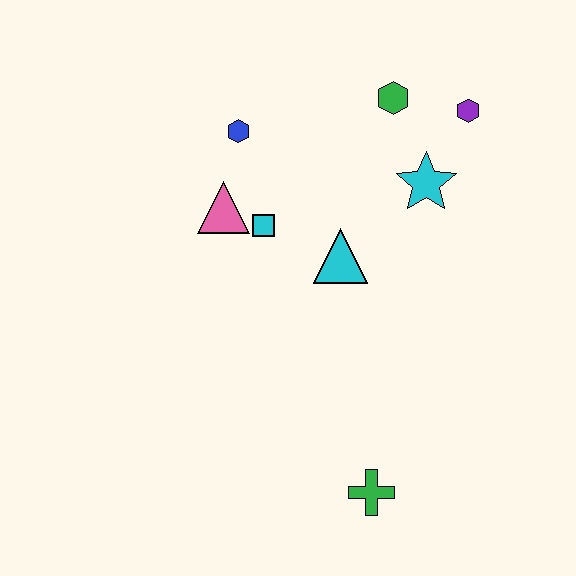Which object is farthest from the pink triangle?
The green cross is farthest from the pink triangle.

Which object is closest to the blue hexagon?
The pink triangle is closest to the blue hexagon.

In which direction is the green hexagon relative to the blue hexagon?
The green hexagon is to the right of the blue hexagon.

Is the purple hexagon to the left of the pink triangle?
No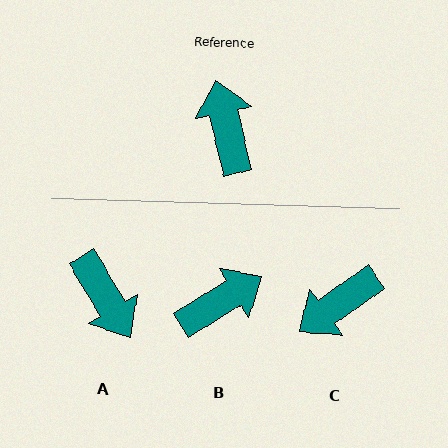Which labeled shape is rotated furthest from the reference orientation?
A, about 162 degrees away.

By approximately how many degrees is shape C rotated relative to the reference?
Approximately 112 degrees counter-clockwise.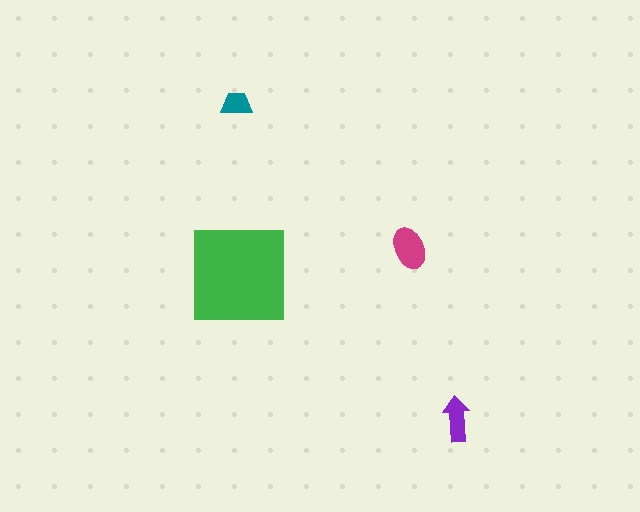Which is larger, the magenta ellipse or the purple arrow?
The magenta ellipse.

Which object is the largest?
The green square.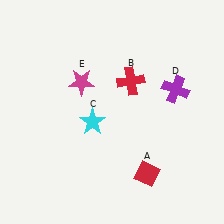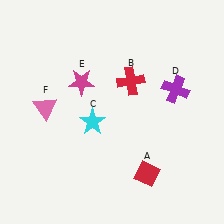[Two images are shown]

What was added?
A pink triangle (F) was added in Image 2.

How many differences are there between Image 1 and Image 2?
There is 1 difference between the two images.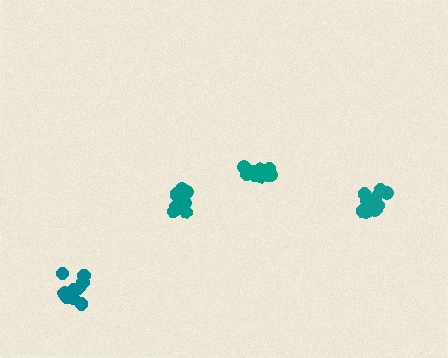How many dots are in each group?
Group 1: 12 dots, Group 2: 12 dots, Group 3: 15 dots, Group 4: 15 dots (54 total).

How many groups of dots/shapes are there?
There are 4 groups.